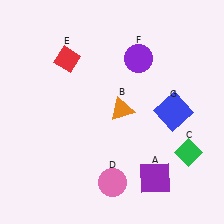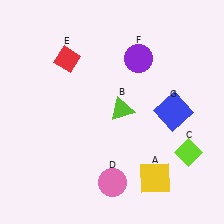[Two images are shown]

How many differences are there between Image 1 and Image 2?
There are 3 differences between the two images.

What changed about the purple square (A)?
In Image 1, A is purple. In Image 2, it changed to yellow.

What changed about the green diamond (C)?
In Image 1, C is green. In Image 2, it changed to lime.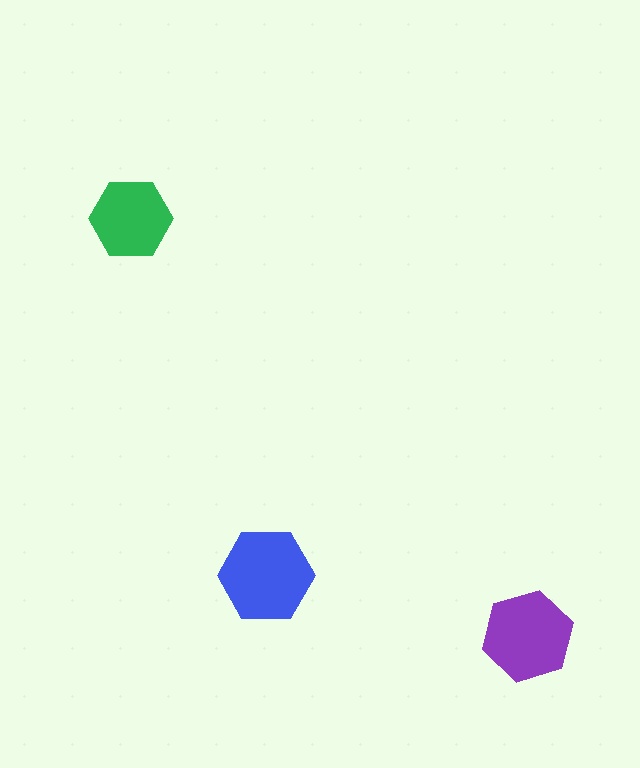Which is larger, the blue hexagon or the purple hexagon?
The blue one.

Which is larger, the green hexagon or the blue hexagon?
The blue one.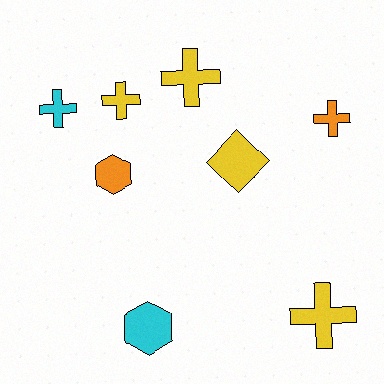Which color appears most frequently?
Yellow, with 4 objects.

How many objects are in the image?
There are 8 objects.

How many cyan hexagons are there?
There is 1 cyan hexagon.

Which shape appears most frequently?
Cross, with 5 objects.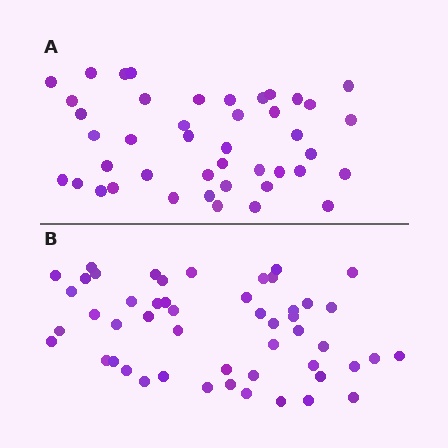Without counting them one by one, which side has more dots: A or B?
Region B (the bottom region) has more dots.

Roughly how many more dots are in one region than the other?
Region B has roughly 8 or so more dots than region A.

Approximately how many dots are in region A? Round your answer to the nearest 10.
About 40 dots. (The exact count is 43, which rounds to 40.)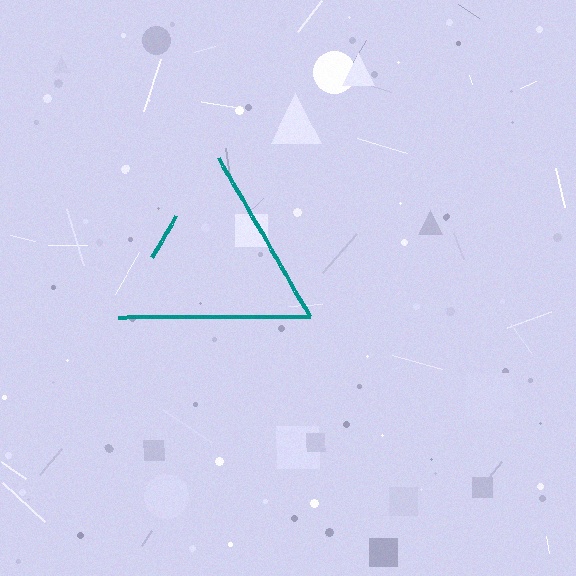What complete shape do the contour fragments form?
The contour fragments form a triangle.